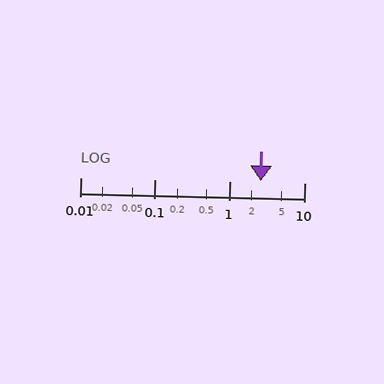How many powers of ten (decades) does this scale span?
The scale spans 3 decades, from 0.01 to 10.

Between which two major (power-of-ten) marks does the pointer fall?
The pointer is between 1 and 10.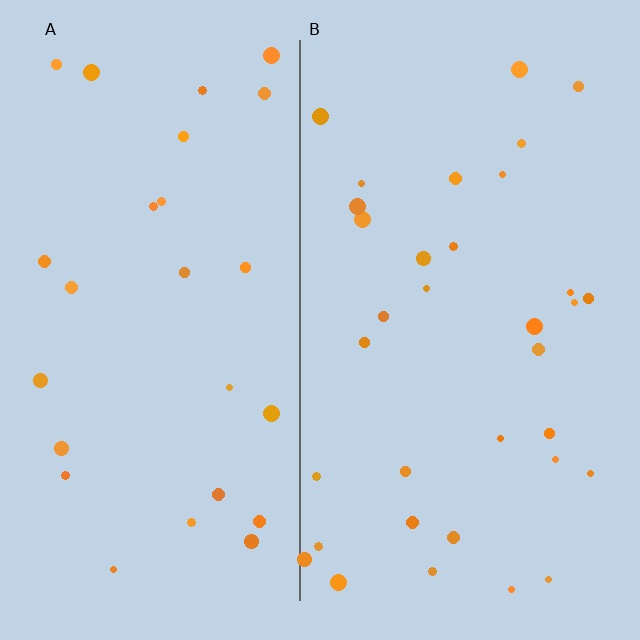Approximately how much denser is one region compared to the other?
Approximately 1.3× — region B over region A.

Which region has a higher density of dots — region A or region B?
B (the right).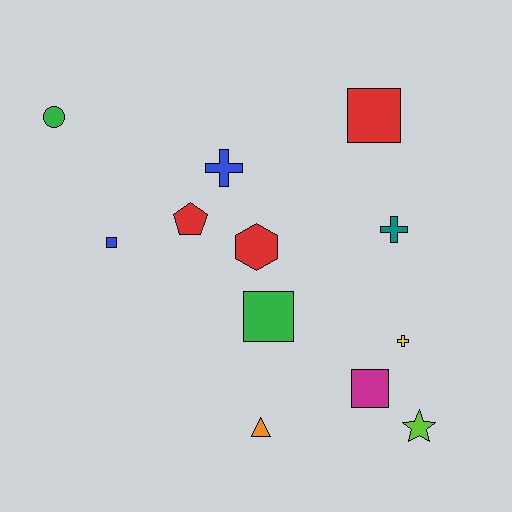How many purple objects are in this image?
There are no purple objects.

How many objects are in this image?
There are 12 objects.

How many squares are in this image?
There are 4 squares.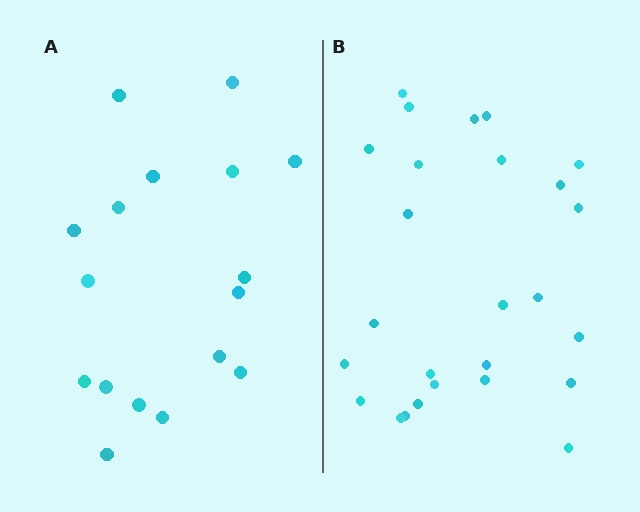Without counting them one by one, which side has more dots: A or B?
Region B (the right region) has more dots.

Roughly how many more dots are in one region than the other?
Region B has roughly 8 or so more dots than region A.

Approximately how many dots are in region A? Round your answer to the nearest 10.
About 20 dots. (The exact count is 17, which rounds to 20.)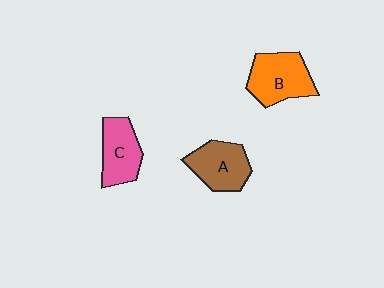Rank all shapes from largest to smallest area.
From largest to smallest: B (orange), A (brown), C (pink).